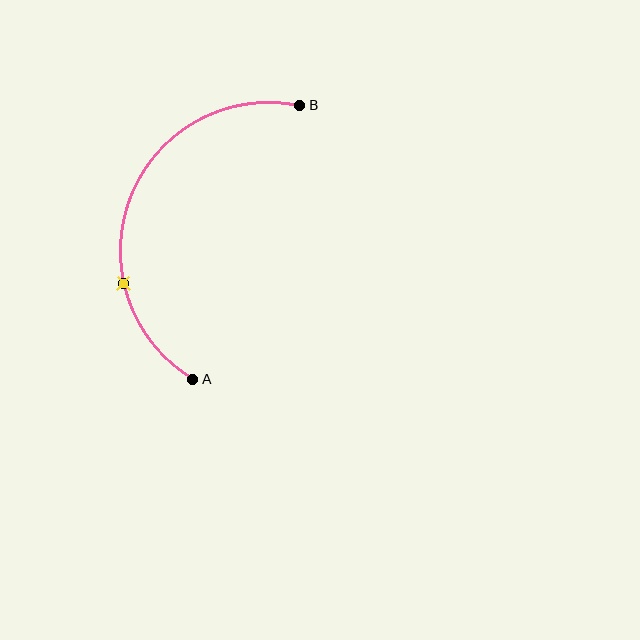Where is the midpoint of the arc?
The arc midpoint is the point on the curve farthest from the straight line joining A and B. It sits to the left of that line.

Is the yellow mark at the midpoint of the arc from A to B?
No. The yellow mark lies on the arc but is closer to endpoint A. The arc midpoint would be at the point on the curve equidistant along the arc from both A and B.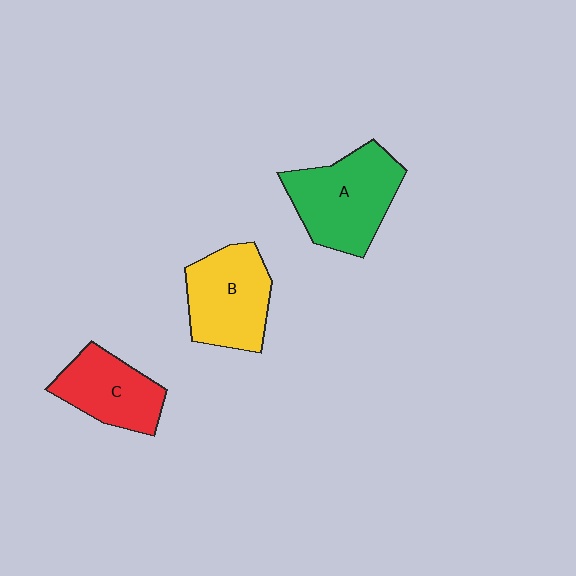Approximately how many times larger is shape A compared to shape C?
Approximately 1.4 times.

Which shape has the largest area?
Shape A (green).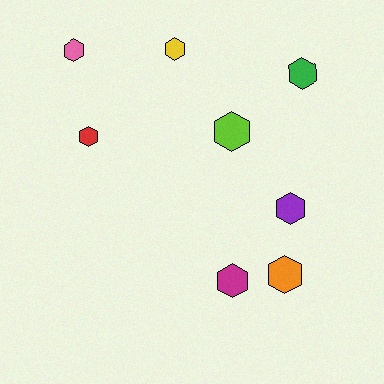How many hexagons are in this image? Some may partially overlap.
There are 8 hexagons.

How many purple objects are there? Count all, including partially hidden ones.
There is 1 purple object.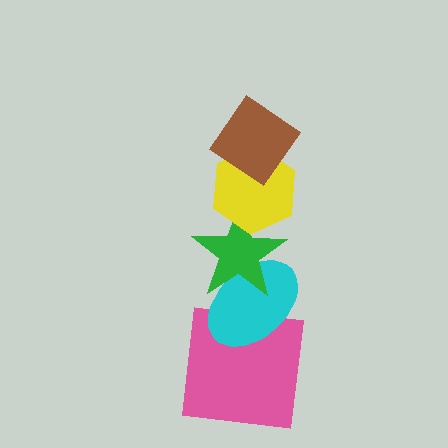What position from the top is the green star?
The green star is 3rd from the top.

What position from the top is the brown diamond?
The brown diamond is 1st from the top.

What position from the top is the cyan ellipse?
The cyan ellipse is 4th from the top.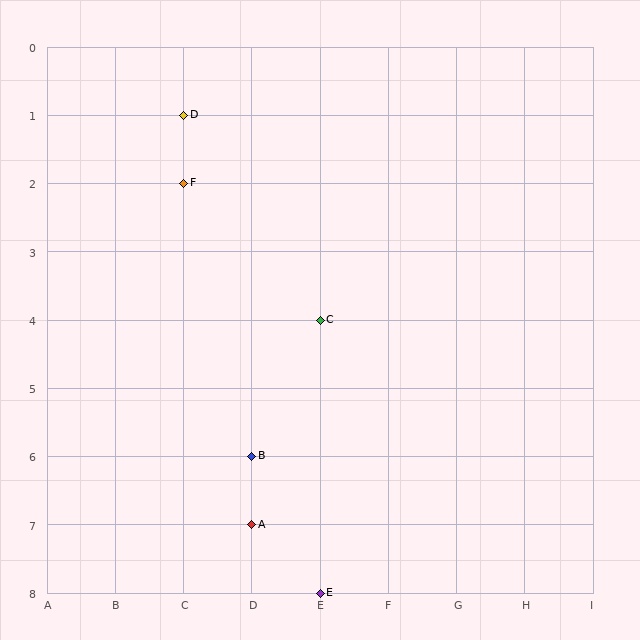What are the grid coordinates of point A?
Point A is at grid coordinates (D, 7).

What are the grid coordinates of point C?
Point C is at grid coordinates (E, 4).